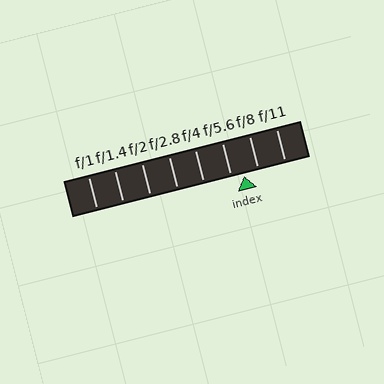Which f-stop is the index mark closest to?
The index mark is closest to f/5.6.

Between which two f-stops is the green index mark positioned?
The index mark is between f/5.6 and f/8.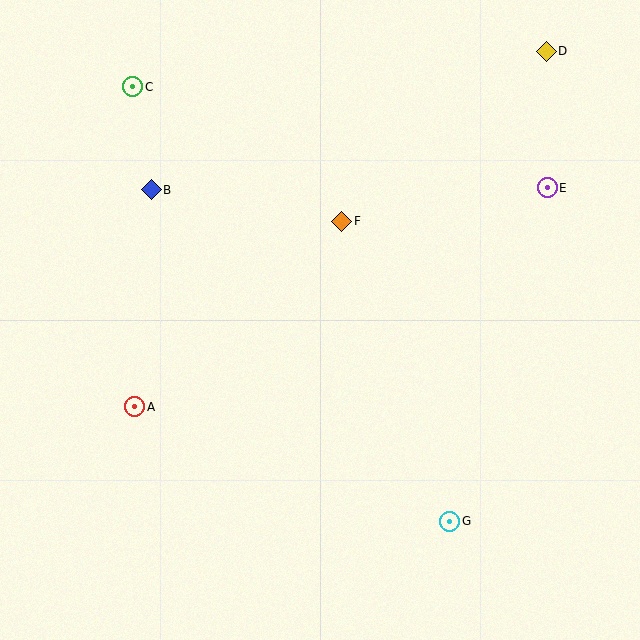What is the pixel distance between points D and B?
The distance between D and B is 418 pixels.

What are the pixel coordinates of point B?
Point B is at (151, 190).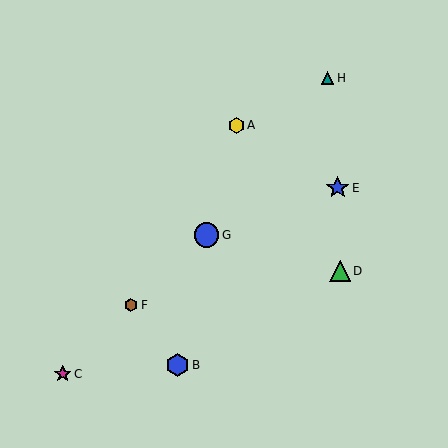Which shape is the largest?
The blue circle (labeled G) is the largest.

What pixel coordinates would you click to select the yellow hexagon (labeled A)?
Click at (236, 125) to select the yellow hexagon A.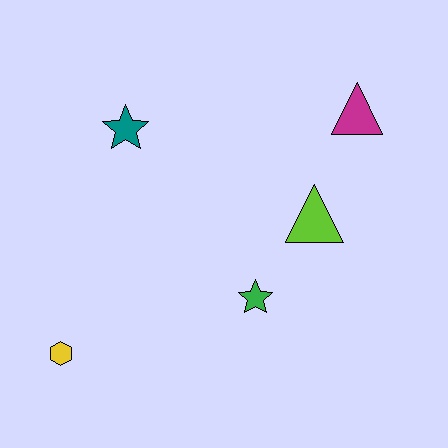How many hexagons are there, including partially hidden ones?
There is 1 hexagon.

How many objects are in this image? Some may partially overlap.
There are 5 objects.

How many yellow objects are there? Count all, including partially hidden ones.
There is 1 yellow object.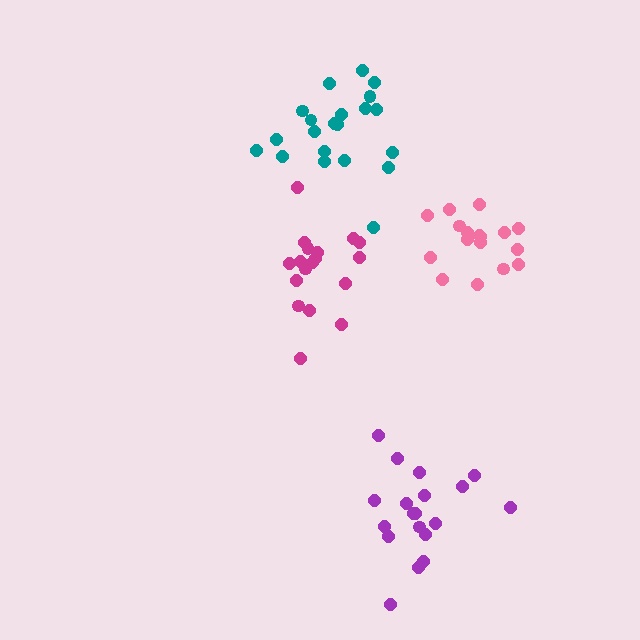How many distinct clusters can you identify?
There are 4 distinct clusters.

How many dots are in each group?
Group 1: 21 dots, Group 2: 19 dots, Group 3: 17 dots, Group 4: 18 dots (75 total).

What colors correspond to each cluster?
The clusters are colored: teal, purple, pink, magenta.